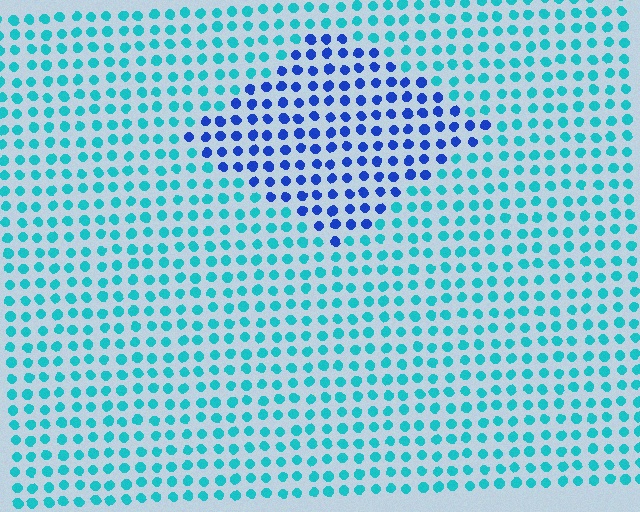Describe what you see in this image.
The image is filled with small cyan elements in a uniform arrangement. A diamond-shaped region is visible where the elements are tinted to a slightly different hue, forming a subtle color boundary.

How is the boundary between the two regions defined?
The boundary is defined purely by a slight shift in hue (about 46 degrees). Spacing, size, and orientation are identical on both sides.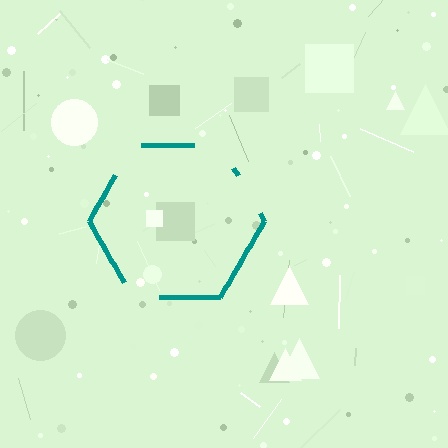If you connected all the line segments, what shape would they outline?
They would outline a hexagon.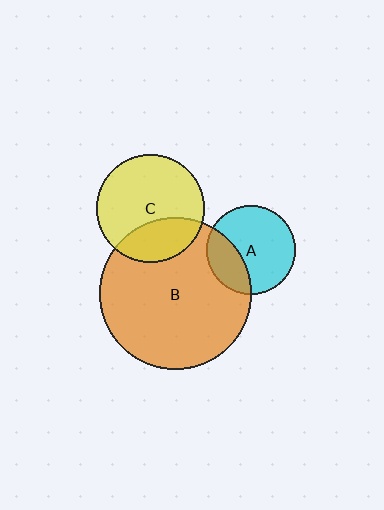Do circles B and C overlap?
Yes.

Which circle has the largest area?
Circle B (orange).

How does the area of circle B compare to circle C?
Approximately 2.0 times.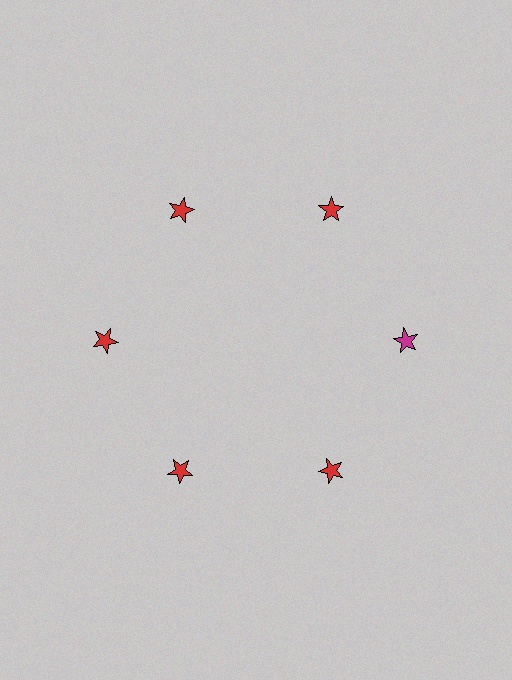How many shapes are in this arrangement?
There are 6 shapes arranged in a ring pattern.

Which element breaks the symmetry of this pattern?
The magenta star at roughly the 3 o'clock position breaks the symmetry. All other shapes are red stars.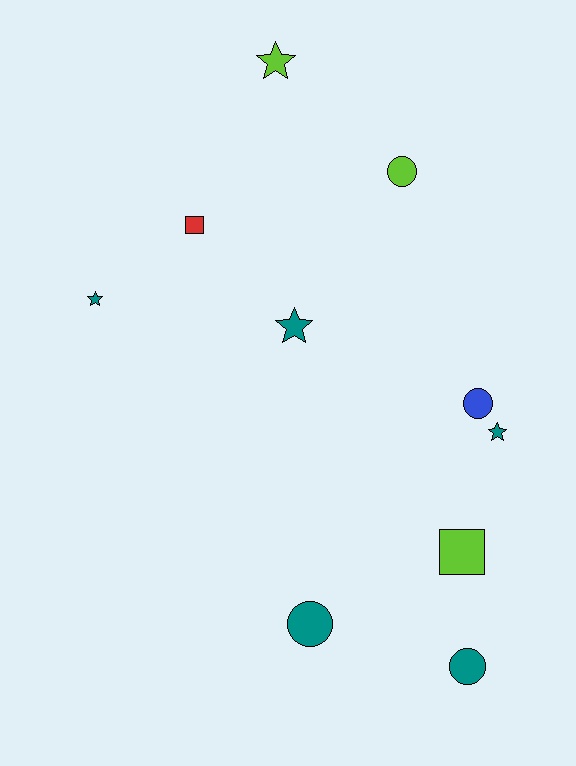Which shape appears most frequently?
Circle, with 4 objects.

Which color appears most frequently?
Teal, with 5 objects.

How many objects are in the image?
There are 10 objects.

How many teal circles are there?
There are 2 teal circles.